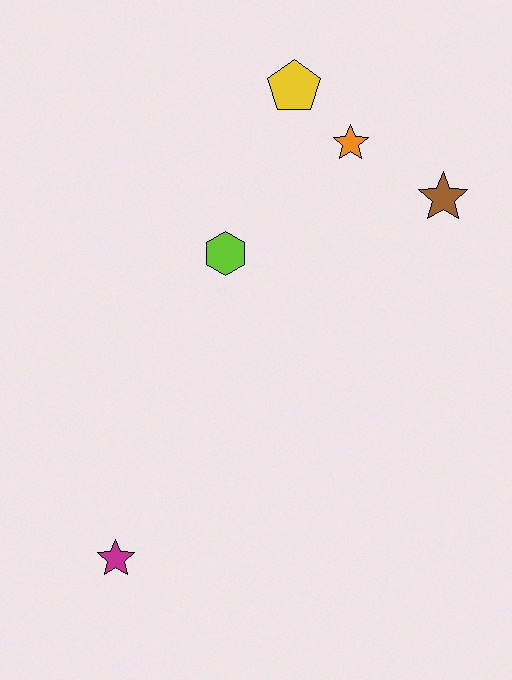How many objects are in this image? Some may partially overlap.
There are 5 objects.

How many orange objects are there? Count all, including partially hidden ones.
There is 1 orange object.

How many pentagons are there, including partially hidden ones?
There is 1 pentagon.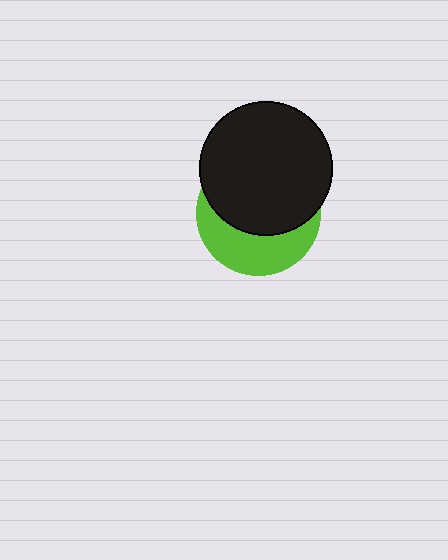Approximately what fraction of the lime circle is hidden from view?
Roughly 60% of the lime circle is hidden behind the black circle.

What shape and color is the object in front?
The object in front is a black circle.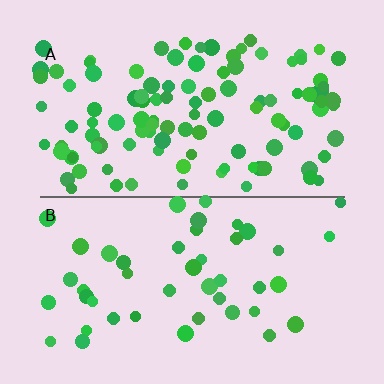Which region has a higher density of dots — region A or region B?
A (the top).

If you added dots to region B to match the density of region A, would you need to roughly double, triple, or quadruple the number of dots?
Approximately double.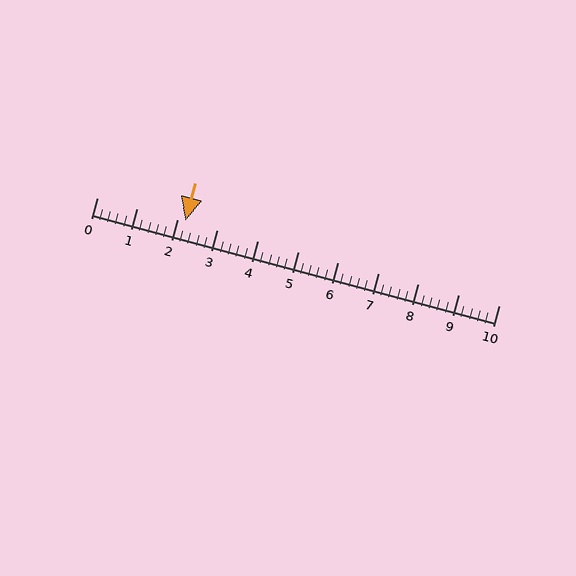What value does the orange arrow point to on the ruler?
The orange arrow points to approximately 2.2.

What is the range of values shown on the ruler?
The ruler shows values from 0 to 10.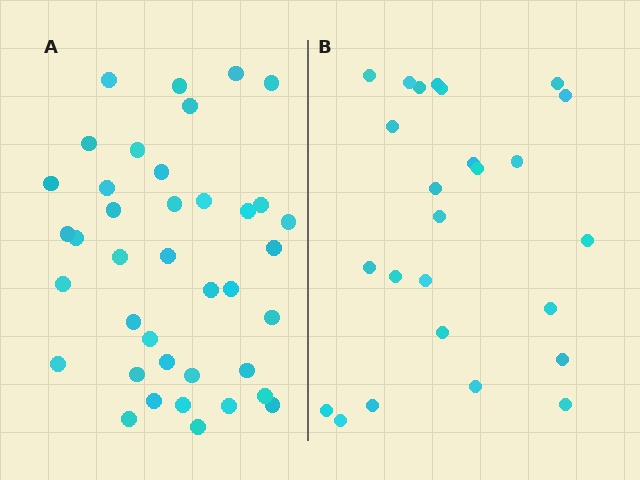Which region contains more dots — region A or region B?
Region A (the left region) has more dots.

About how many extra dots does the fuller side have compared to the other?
Region A has approximately 15 more dots than region B.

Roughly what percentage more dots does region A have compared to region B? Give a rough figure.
About 55% more.